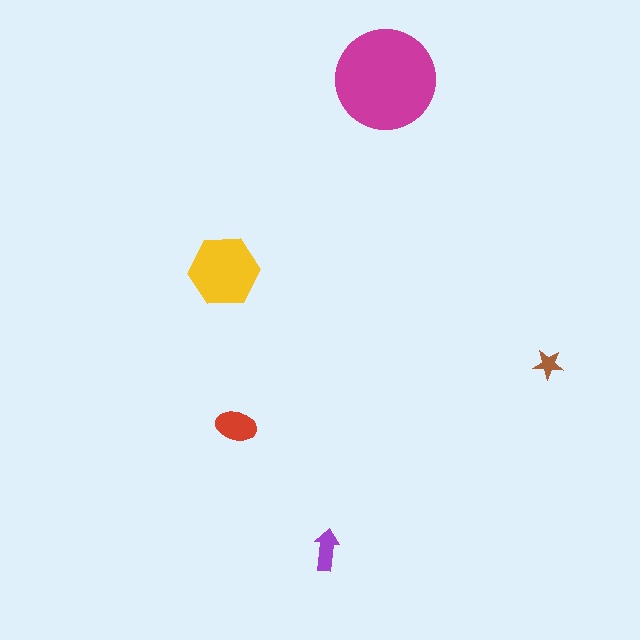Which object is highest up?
The magenta circle is topmost.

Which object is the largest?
The magenta circle.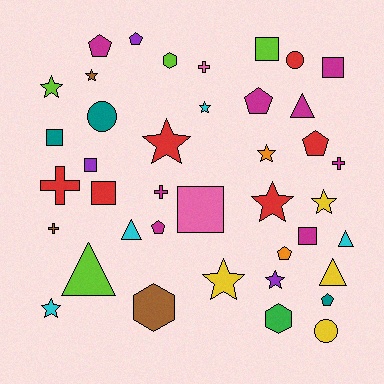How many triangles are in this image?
There are 5 triangles.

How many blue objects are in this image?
There are no blue objects.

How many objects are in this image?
There are 40 objects.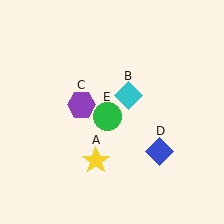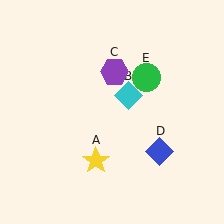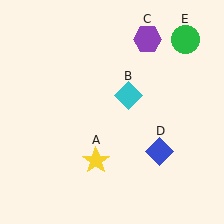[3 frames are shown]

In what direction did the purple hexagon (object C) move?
The purple hexagon (object C) moved up and to the right.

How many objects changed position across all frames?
2 objects changed position: purple hexagon (object C), green circle (object E).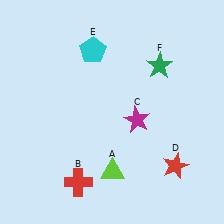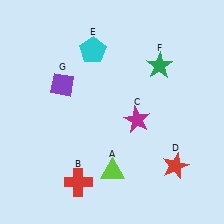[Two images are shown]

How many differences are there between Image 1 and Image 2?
There is 1 difference between the two images.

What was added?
A purple diamond (G) was added in Image 2.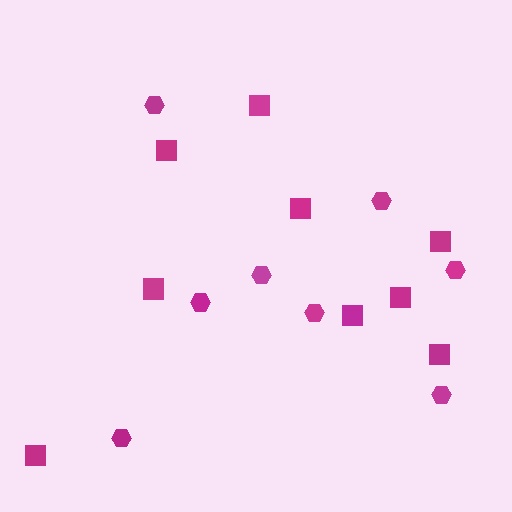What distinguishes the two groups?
There are 2 groups: one group of squares (9) and one group of hexagons (8).